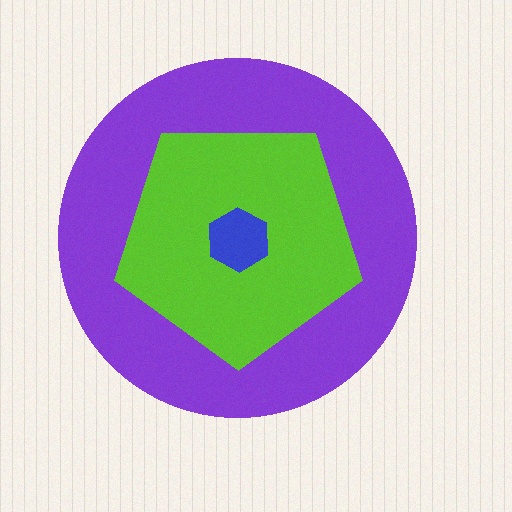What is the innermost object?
The blue hexagon.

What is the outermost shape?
The purple circle.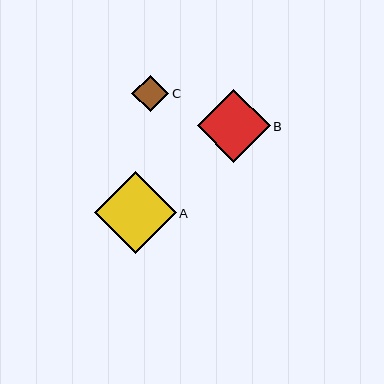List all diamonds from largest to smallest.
From largest to smallest: A, B, C.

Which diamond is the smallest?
Diamond C is the smallest with a size of approximately 37 pixels.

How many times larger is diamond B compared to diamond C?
Diamond B is approximately 2.0 times the size of diamond C.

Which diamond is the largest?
Diamond A is the largest with a size of approximately 82 pixels.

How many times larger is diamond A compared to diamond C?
Diamond A is approximately 2.2 times the size of diamond C.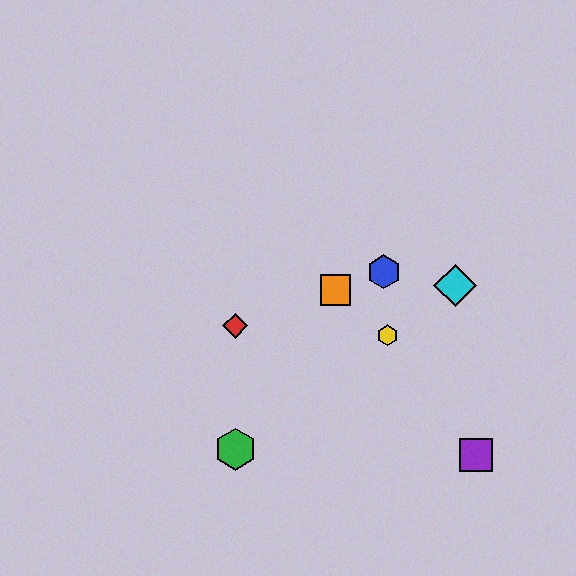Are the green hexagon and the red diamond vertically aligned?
Yes, both are at x≈235.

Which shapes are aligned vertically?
The red diamond, the green hexagon are aligned vertically.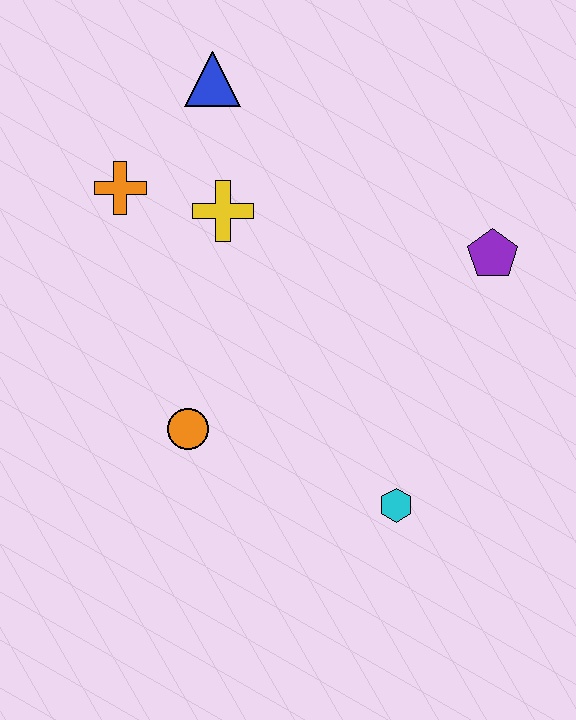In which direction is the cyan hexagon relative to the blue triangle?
The cyan hexagon is below the blue triangle.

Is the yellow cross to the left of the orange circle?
No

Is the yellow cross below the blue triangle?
Yes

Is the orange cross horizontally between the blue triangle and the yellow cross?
No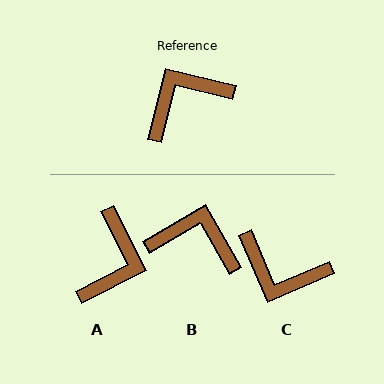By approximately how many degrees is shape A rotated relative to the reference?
Approximately 139 degrees clockwise.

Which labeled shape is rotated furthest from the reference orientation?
A, about 139 degrees away.